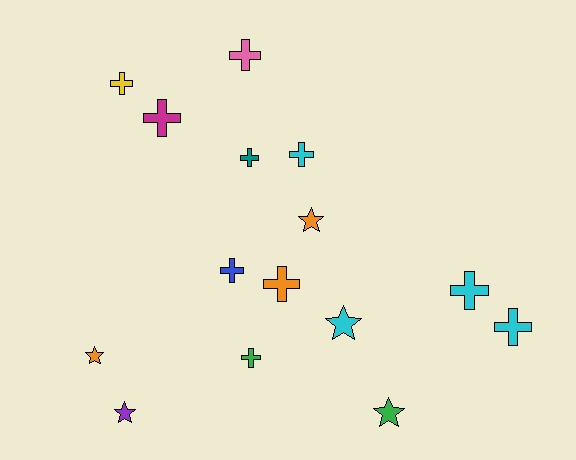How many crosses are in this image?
There are 10 crosses.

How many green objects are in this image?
There are 2 green objects.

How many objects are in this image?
There are 15 objects.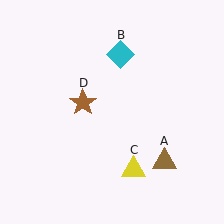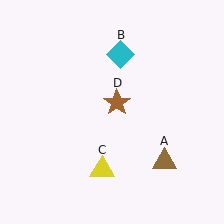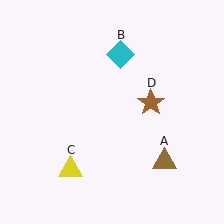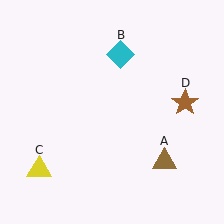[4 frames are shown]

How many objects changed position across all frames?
2 objects changed position: yellow triangle (object C), brown star (object D).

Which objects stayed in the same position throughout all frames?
Brown triangle (object A) and cyan diamond (object B) remained stationary.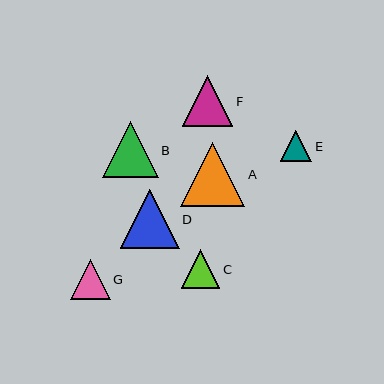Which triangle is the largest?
Triangle A is the largest with a size of approximately 64 pixels.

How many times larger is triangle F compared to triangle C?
Triangle F is approximately 1.3 times the size of triangle C.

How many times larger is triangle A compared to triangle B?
Triangle A is approximately 1.2 times the size of triangle B.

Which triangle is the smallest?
Triangle E is the smallest with a size of approximately 32 pixels.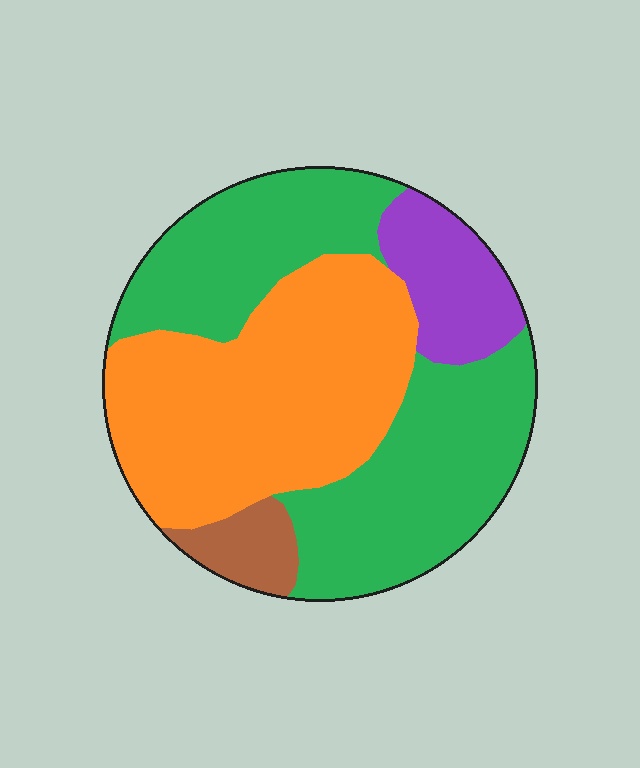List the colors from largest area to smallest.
From largest to smallest: green, orange, purple, brown.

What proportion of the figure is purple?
Purple takes up about one tenth (1/10) of the figure.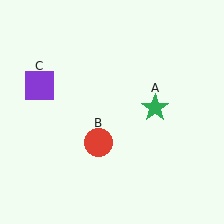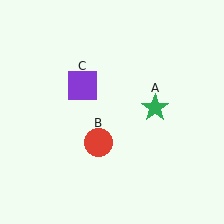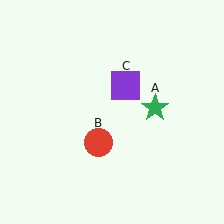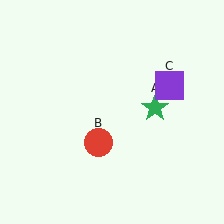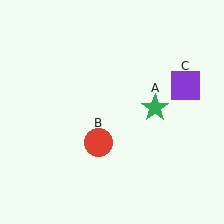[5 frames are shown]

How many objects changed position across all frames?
1 object changed position: purple square (object C).